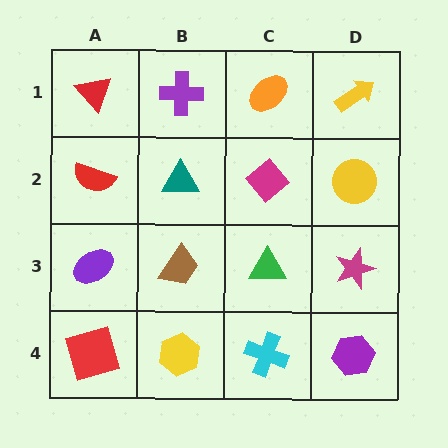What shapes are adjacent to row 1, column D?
A yellow circle (row 2, column D), an orange ellipse (row 1, column C).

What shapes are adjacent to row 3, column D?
A yellow circle (row 2, column D), a purple hexagon (row 4, column D), a green triangle (row 3, column C).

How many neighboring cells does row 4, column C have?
3.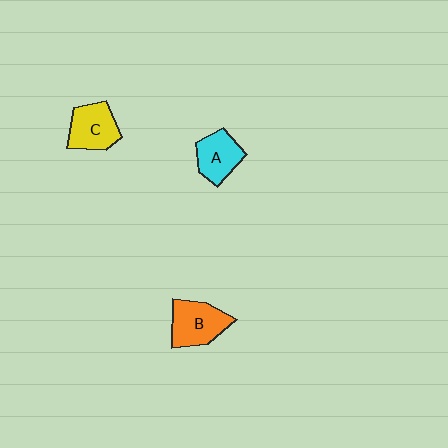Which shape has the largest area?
Shape B (orange).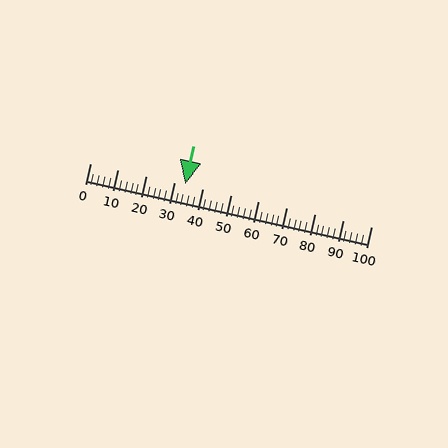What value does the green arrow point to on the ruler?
The green arrow points to approximately 34.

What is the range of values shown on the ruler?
The ruler shows values from 0 to 100.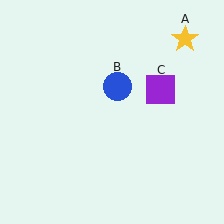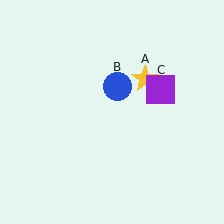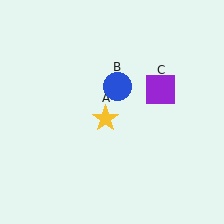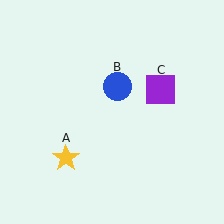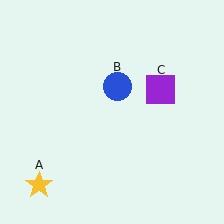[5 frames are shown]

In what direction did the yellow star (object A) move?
The yellow star (object A) moved down and to the left.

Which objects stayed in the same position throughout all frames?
Blue circle (object B) and purple square (object C) remained stationary.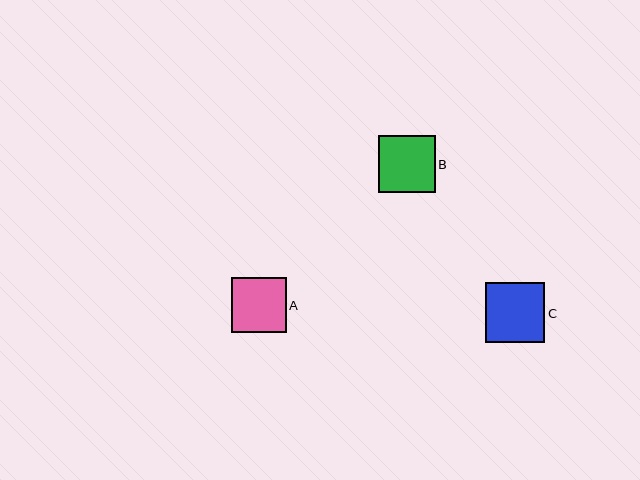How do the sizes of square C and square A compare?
Square C and square A are approximately the same size.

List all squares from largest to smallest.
From largest to smallest: C, B, A.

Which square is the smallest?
Square A is the smallest with a size of approximately 55 pixels.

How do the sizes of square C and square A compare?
Square C and square A are approximately the same size.